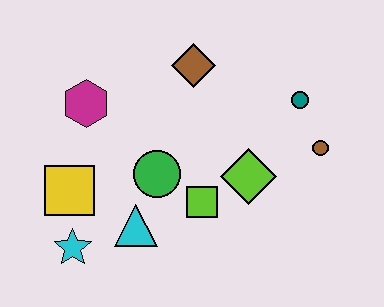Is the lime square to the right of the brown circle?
No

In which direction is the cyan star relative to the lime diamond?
The cyan star is to the left of the lime diamond.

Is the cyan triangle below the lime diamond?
Yes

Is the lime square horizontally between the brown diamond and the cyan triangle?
No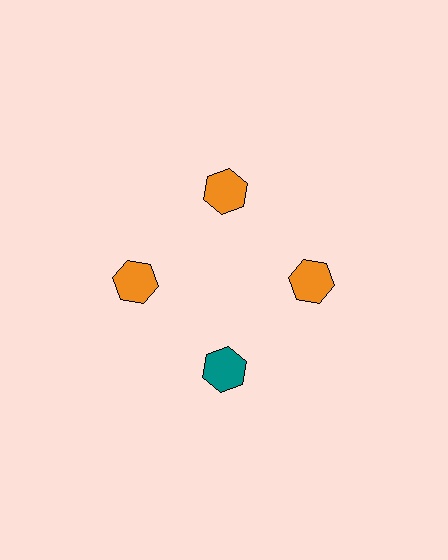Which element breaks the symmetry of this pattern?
The teal hexagon at roughly the 6 o'clock position breaks the symmetry. All other shapes are orange hexagons.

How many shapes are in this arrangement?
There are 4 shapes arranged in a ring pattern.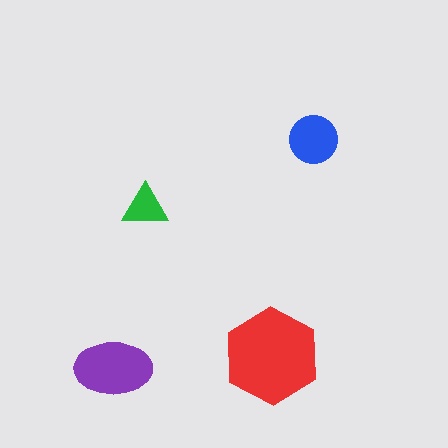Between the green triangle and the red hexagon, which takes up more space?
The red hexagon.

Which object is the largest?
The red hexagon.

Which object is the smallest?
The green triangle.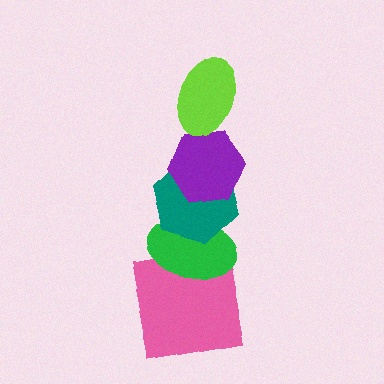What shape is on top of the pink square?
The green ellipse is on top of the pink square.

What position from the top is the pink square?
The pink square is 5th from the top.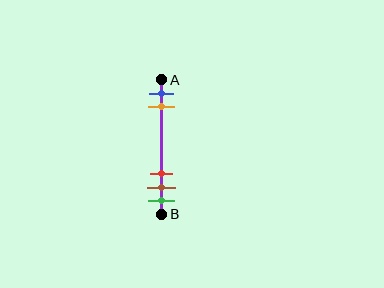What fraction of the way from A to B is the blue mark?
The blue mark is approximately 10% (0.1) of the way from A to B.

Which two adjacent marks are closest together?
The brown and green marks are the closest adjacent pair.